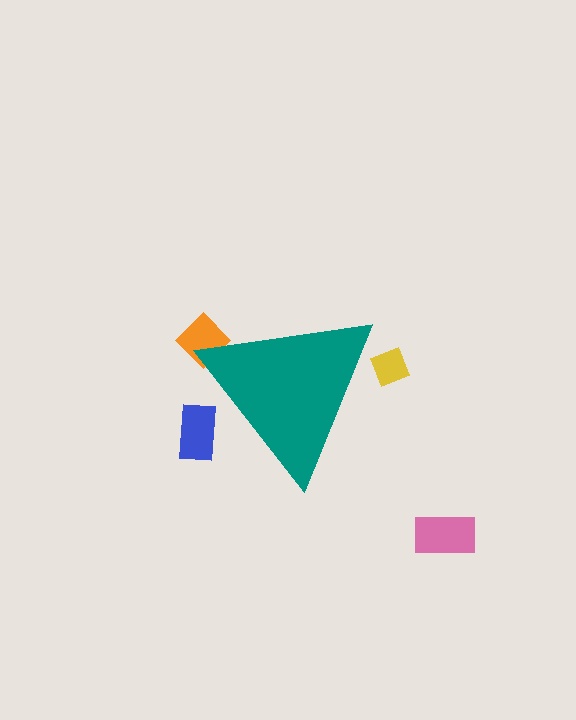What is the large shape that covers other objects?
A teal triangle.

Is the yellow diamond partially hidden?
Yes, the yellow diamond is partially hidden behind the teal triangle.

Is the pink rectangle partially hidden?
No, the pink rectangle is fully visible.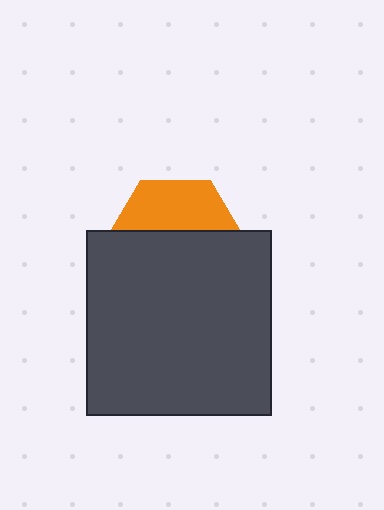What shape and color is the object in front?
The object in front is a dark gray square.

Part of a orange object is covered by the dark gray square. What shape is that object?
It is a hexagon.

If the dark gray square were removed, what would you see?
You would see the complete orange hexagon.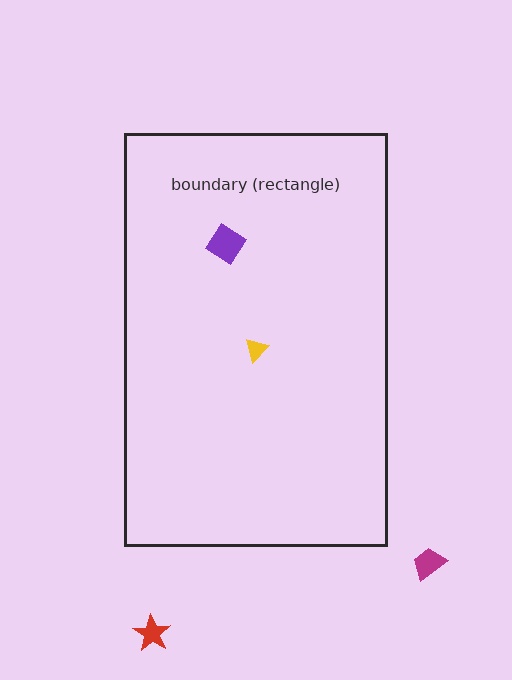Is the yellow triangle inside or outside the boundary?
Inside.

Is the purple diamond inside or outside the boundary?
Inside.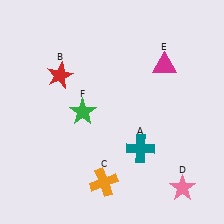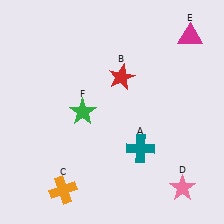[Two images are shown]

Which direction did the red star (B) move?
The red star (B) moved right.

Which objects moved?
The objects that moved are: the red star (B), the orange cross (C), the magenta triangle (E).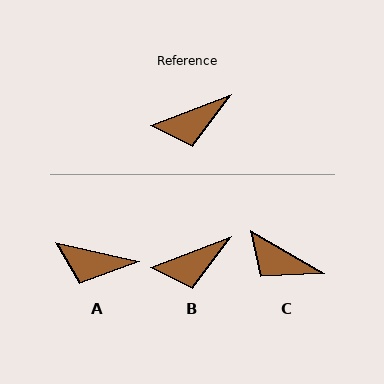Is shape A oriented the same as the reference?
No, it is off by about 33 degrees.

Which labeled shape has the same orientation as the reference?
B.